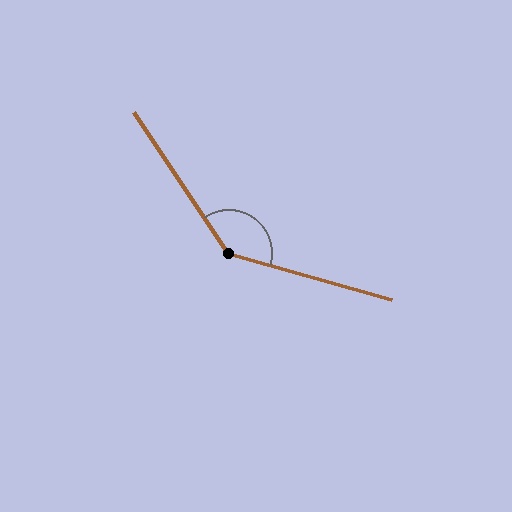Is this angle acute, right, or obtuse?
It is obtuse.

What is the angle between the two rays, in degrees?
Approximately 139 degrees.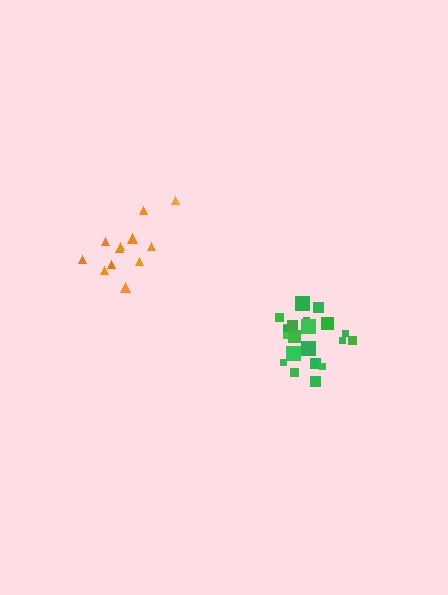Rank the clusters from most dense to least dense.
green, orange.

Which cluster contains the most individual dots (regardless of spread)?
Green (20).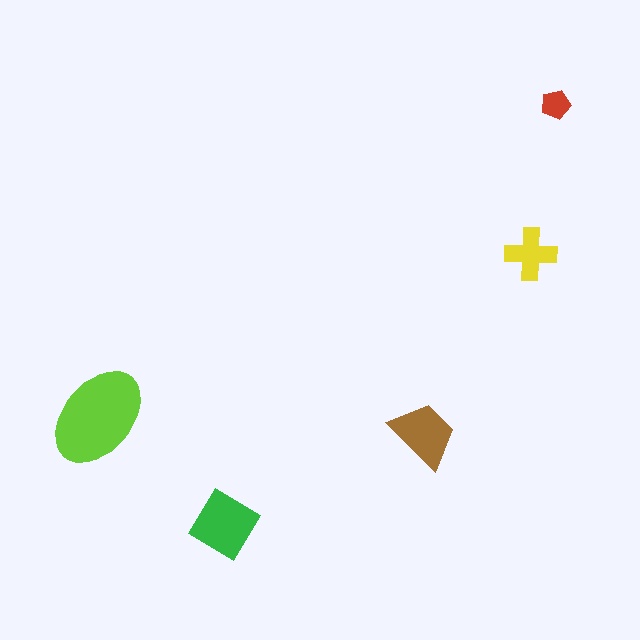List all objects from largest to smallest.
The lime ellipse, the green diamond, the brown trapezoid, the yellow cross, the red pentagon.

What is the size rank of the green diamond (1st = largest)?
2nd.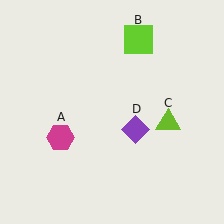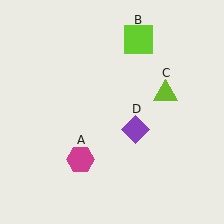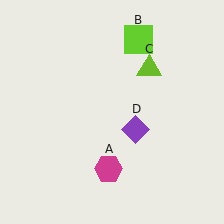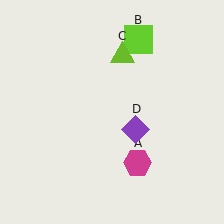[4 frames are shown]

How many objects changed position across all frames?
2 objects changed position: magenta hexagon (object A), lime triangle (object C).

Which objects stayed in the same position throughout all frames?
Lime square (object B) and purple diamond (object D) remained stationary.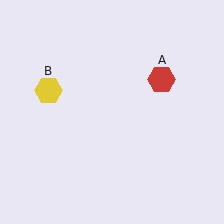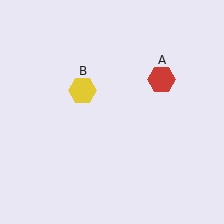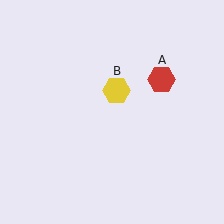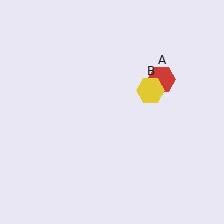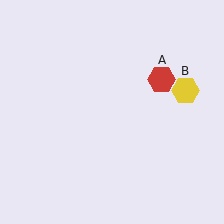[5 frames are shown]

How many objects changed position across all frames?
1 object changed position: yellow hexagon (object B).